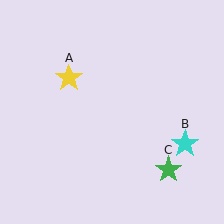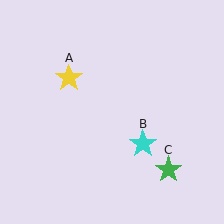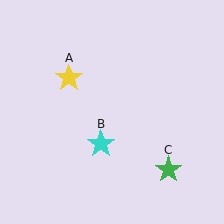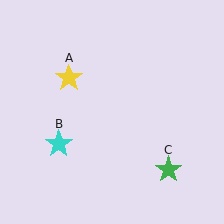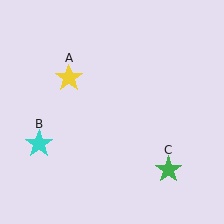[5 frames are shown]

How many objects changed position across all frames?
1 object changed position: cyan star (object B).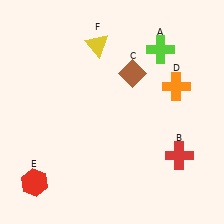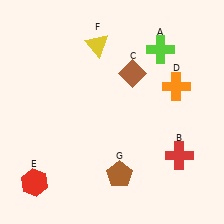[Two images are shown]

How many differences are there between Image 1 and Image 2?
There is 1 difference between the two images.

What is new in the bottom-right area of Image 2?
A brown pentagon (G) was added in the bottom-right area of Image 2.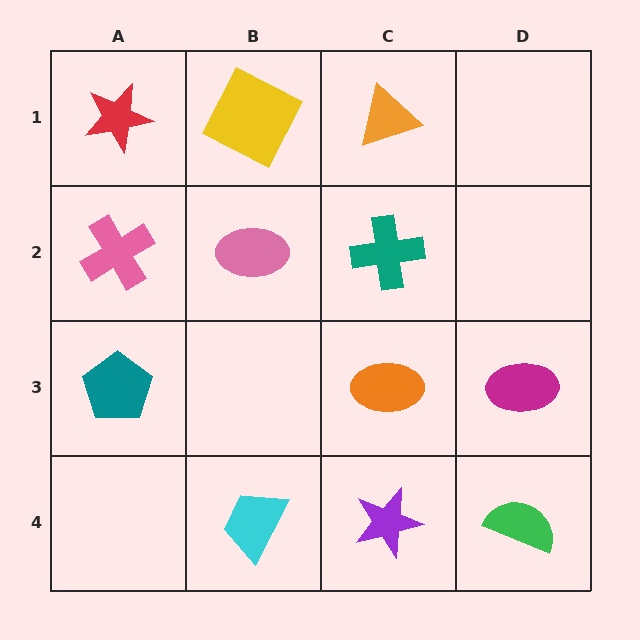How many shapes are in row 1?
3 shapes.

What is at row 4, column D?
A green semicircle.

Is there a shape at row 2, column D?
No, that cell is empty.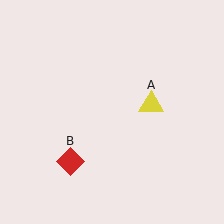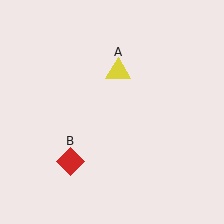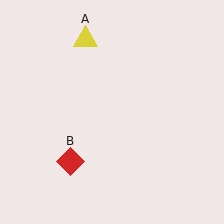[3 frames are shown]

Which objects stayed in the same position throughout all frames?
Red diamond (object B) remained stationary.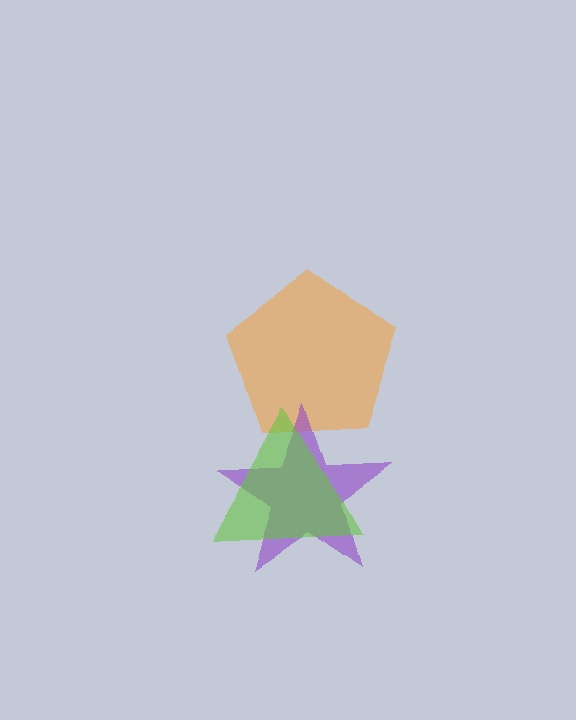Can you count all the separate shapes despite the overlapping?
Yes, there are 3 separate shapes.